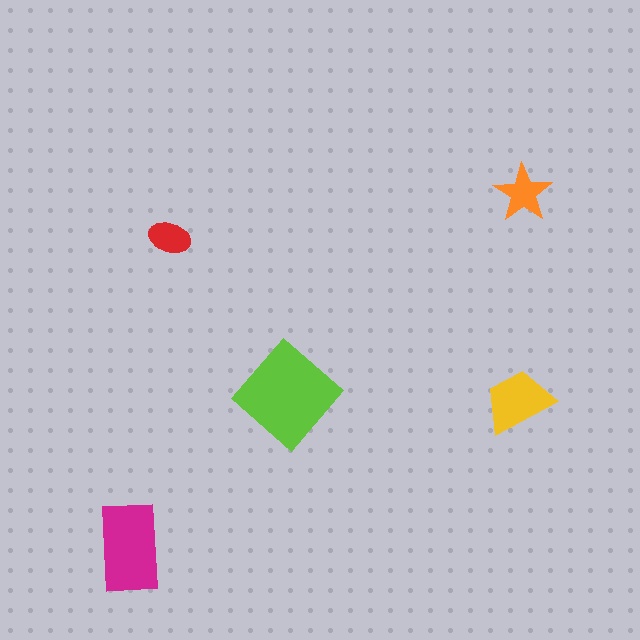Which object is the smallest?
The red ellipse.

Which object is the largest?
The lime diamond.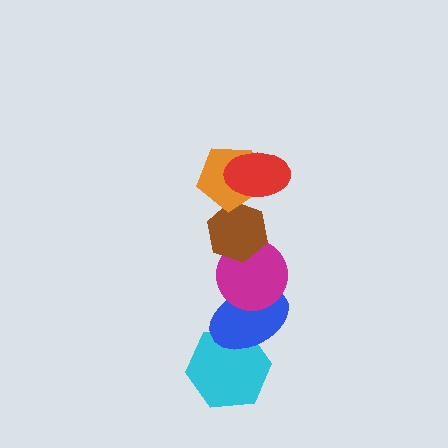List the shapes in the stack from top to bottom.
From top to bottom: the red ellipse, the orange pentagon, the brown hexagon, the magenta circle, the blue ellipse, the cyan hexagon.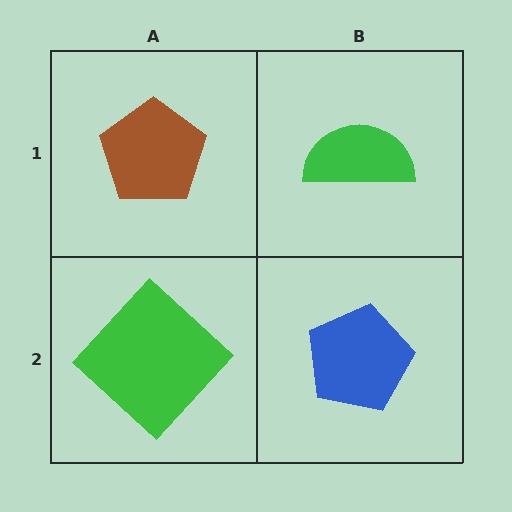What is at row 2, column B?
A blue pentagon.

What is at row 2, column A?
A green diamond.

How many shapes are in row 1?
2 shapes.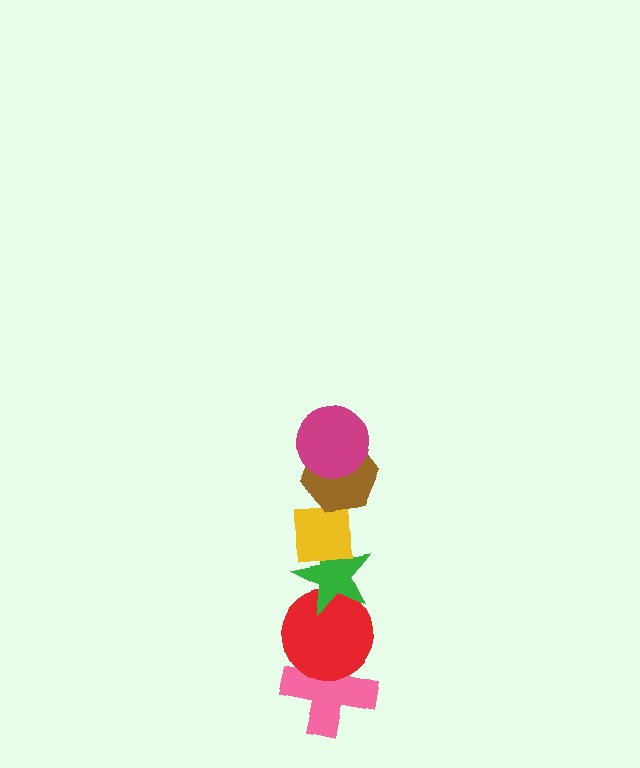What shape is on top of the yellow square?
The brown hexagon is on top of the yellow square.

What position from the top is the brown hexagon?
The brown hexagon is 2nd from the top.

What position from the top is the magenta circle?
The magenta circle is 1st from the top.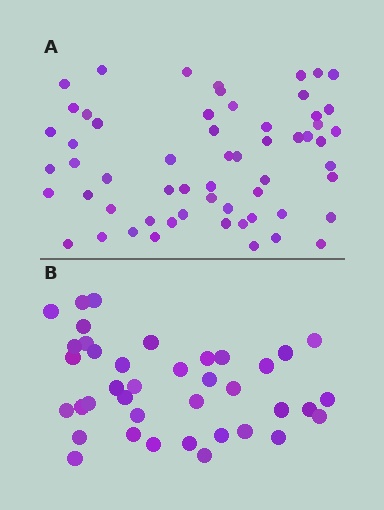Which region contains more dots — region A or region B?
Region A (the top region) has more dots.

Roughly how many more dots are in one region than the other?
Region A has approximately 20 more dots than region B.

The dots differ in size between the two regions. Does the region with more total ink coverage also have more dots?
No. Region B has more total ink coverage because its dots are larger, but region A actually contains more individual dots. Total area can be misleading — the number of items is what matters here.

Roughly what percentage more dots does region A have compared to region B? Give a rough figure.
About 50% more.